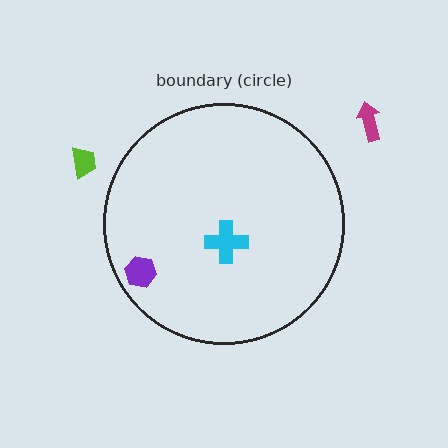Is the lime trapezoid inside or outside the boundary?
Outside.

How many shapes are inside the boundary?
2 inside, 2 outside.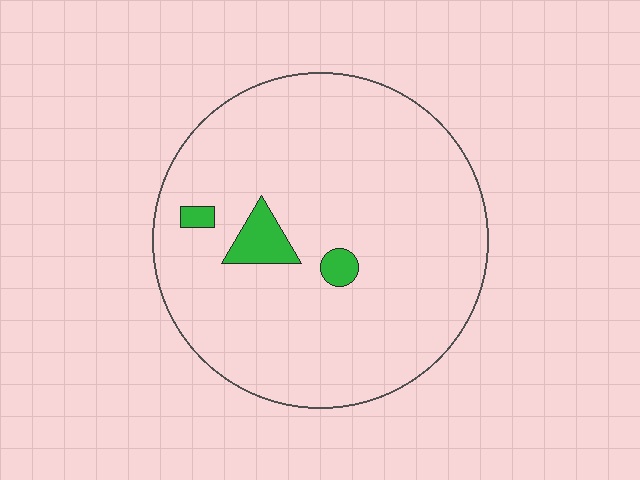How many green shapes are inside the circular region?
3.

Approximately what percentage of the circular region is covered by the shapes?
Approximately 5%.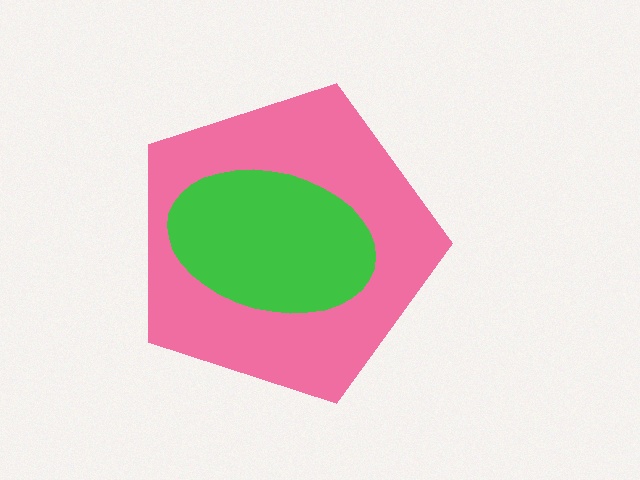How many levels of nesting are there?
2.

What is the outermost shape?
The pink pentagon.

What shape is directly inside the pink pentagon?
The green ellipse.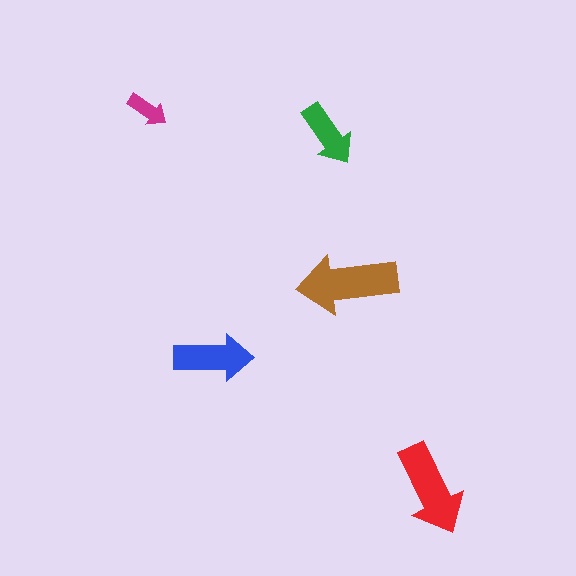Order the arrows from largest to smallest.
the brown one, the red one, the blue one, the green one, the magenta one.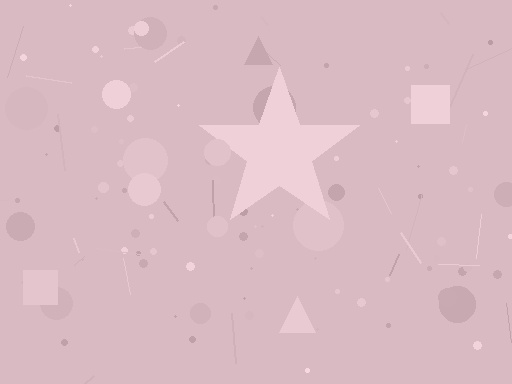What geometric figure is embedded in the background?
A star is embedded in the background.